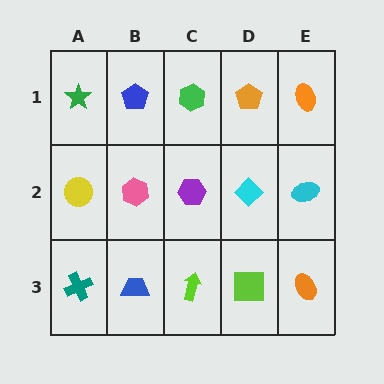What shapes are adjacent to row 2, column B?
A blue pentagon (row 1, column B), a blue trapezoid (row 3, column B), a yellow circle (row 2, column A), a purple hexagon (row 2, column C).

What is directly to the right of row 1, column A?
A blue pentagon.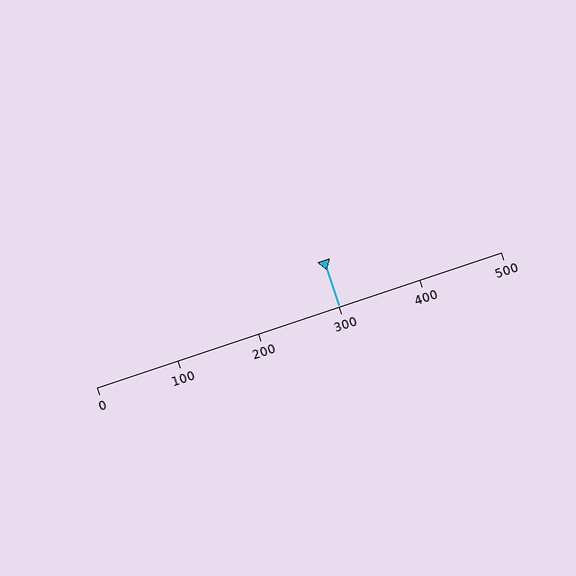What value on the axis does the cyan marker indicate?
The marker indicates approximately 300.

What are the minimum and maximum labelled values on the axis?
The axis runs from 0 to 500.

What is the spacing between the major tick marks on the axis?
The major ticks are spaced 100 apart.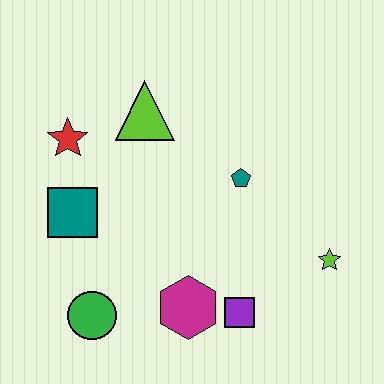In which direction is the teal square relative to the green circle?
The teal square is above the green circle.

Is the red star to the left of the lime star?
Yes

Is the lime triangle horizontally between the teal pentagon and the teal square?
Yes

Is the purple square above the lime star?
No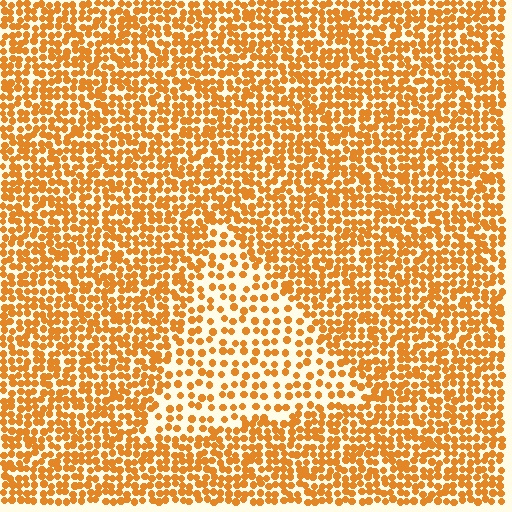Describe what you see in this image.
The image contains small orange elements arranged at two different densities. A triangle-shaped region is visible where the elements are less densely packed than the surrounding area.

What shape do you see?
I see a triangle.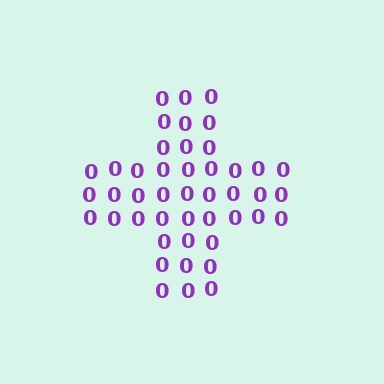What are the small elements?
The small elements are digit 0's.